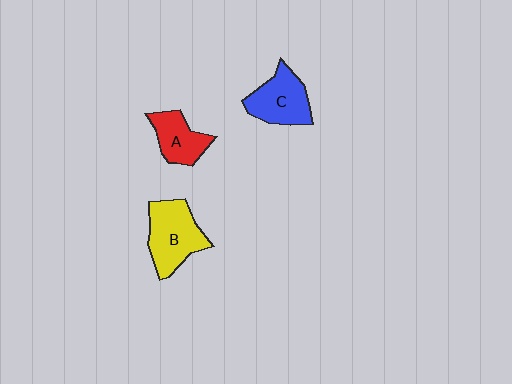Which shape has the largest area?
Shape B (yellow).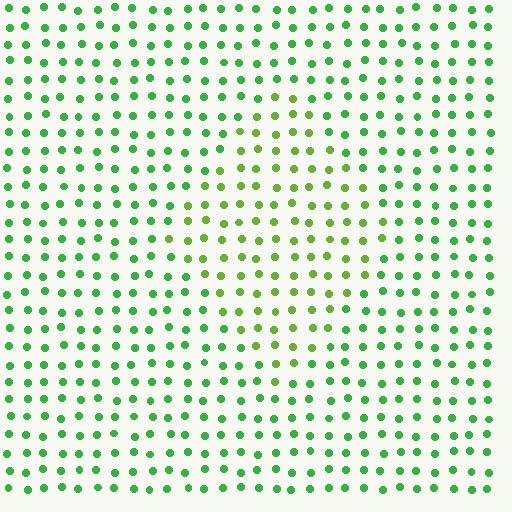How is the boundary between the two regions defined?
The boundary is defined purely by a slight shift in hue (about 31 degrees). Spacing, size, and orientation are identical on both sides.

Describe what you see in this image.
The image is filled with small green elements in a uniform arrangement. A diamond-shaped region is visible where the elements are tinted to a slightly different hue, forming a subtle color boundary.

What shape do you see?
I see a diamond.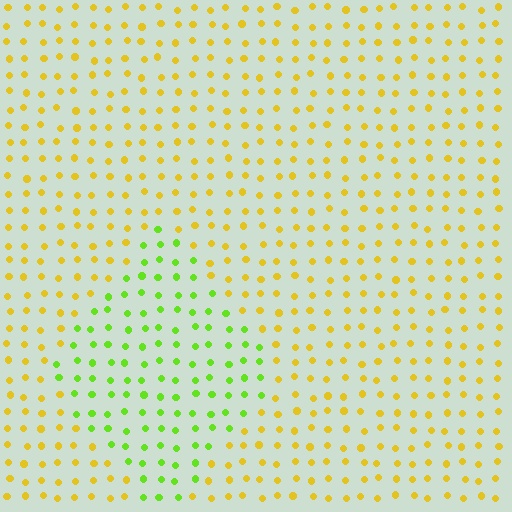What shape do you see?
I see a diamond.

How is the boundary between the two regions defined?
The boundary is defined purely by a slight shift in hue (about 49 degrees). Spacing, size, and orientation are identical on both sides.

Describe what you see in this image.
The image is filled with small yellow elements in a uniform arrangement. A diamond-shaped region is visible where the elements are tinted to a slightly different hue, forming a subtle color boundary.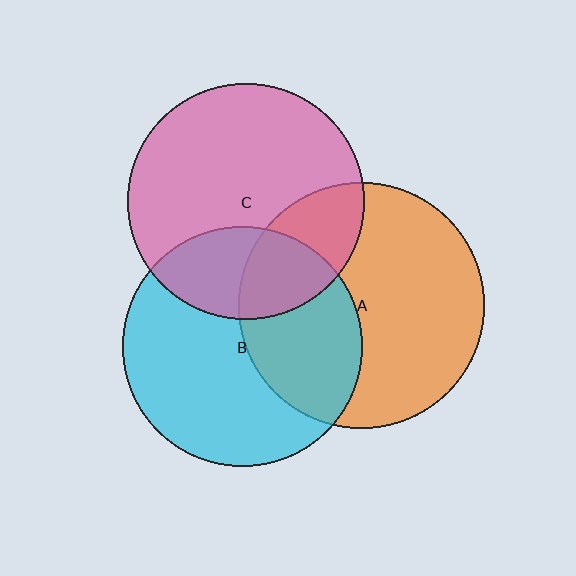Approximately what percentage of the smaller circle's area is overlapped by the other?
Approximately 25%.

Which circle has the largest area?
Circle A (orange).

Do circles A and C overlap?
Yes.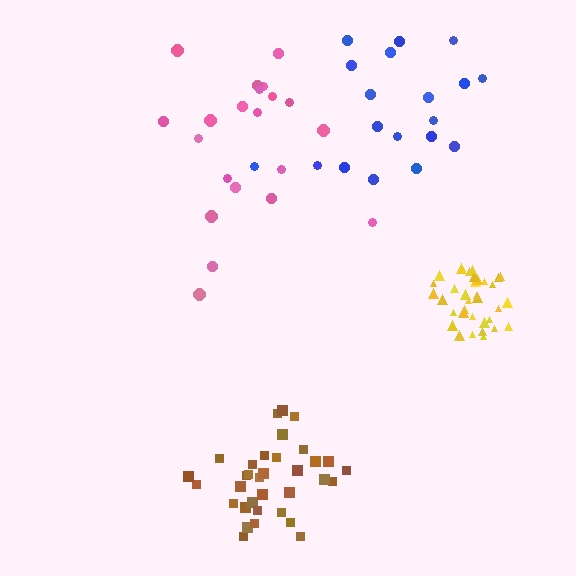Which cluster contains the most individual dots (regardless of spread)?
Brown (34).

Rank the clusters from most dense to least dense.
yellow, brown, blue, pink.